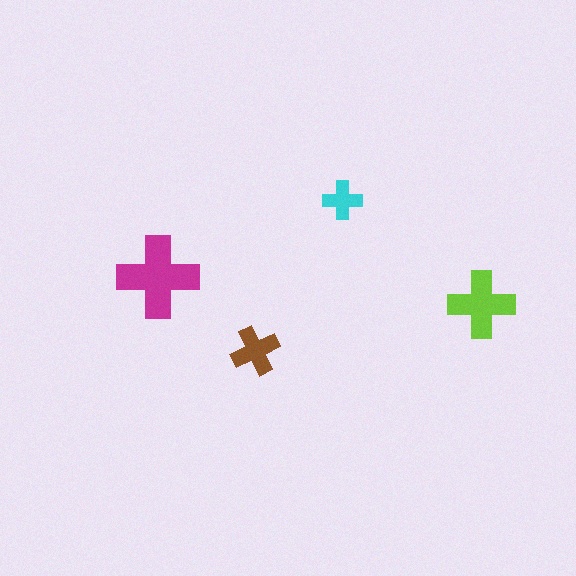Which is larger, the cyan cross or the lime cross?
The lime one.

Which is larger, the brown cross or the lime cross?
The lime one.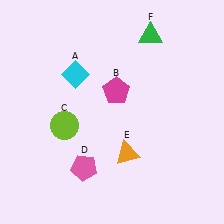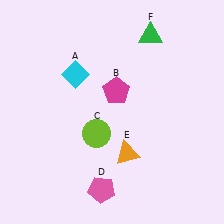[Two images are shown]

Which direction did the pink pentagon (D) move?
The pink pentagon (D) moved down.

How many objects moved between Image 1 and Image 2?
2 objects moved between the two images.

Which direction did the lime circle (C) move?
The lime circle (C) moved right.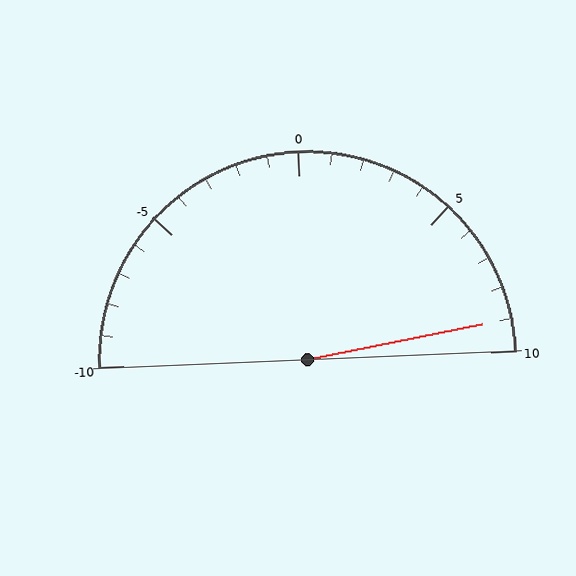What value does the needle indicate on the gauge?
The needle indicates approximately 9.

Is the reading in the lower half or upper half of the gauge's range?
The reading is in the upper half of the range (-10 to 10).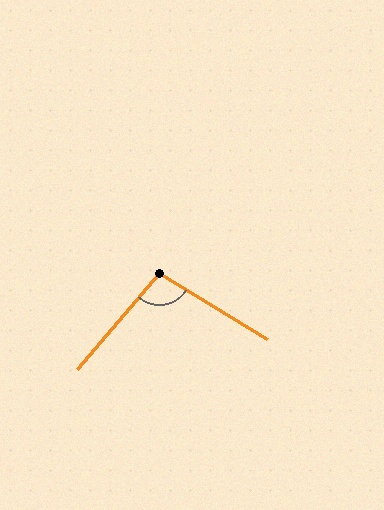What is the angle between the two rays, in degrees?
Approximately 99 degrees.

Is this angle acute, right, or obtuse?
It is obtuse.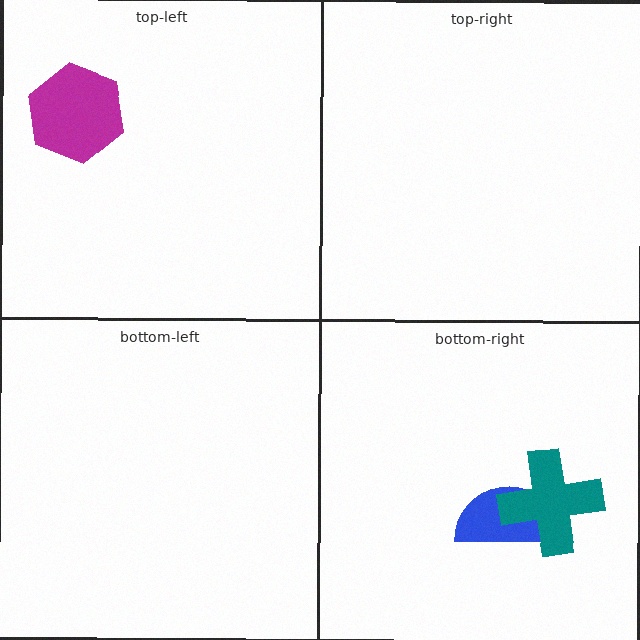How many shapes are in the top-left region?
1.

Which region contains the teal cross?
The bottom-right region.